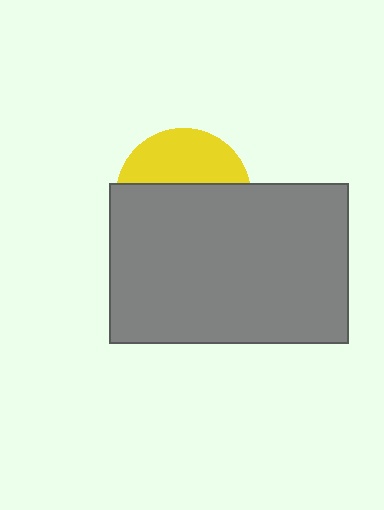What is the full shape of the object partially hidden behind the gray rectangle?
The partially hidden object is a yellow circle.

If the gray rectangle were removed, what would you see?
You would see the complete yellow circle.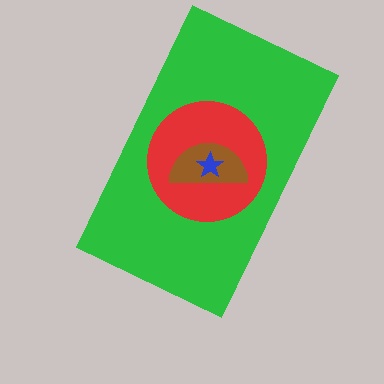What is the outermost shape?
The green rectangle.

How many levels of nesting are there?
4.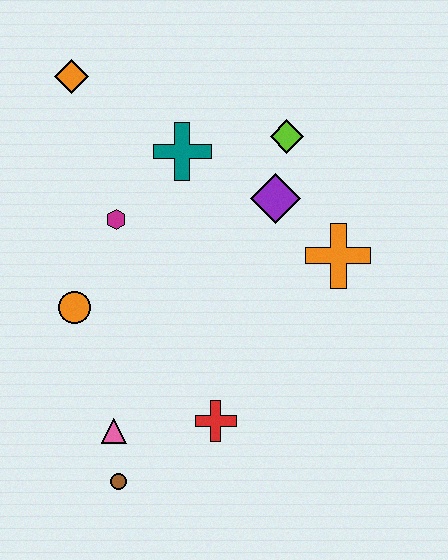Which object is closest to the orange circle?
The magenta hexagon is closest to the orange circle.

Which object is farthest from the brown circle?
The orange diamond is farthest from the brown circle.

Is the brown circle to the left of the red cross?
Yes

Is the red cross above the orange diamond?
No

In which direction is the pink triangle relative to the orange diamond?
The pink triangle is below the orange diamond.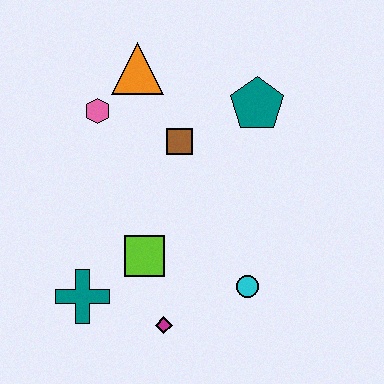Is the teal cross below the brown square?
Yes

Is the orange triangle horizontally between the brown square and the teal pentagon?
No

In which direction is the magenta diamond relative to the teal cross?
The magenta diamond is to the right of the teal cross.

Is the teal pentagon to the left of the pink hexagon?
No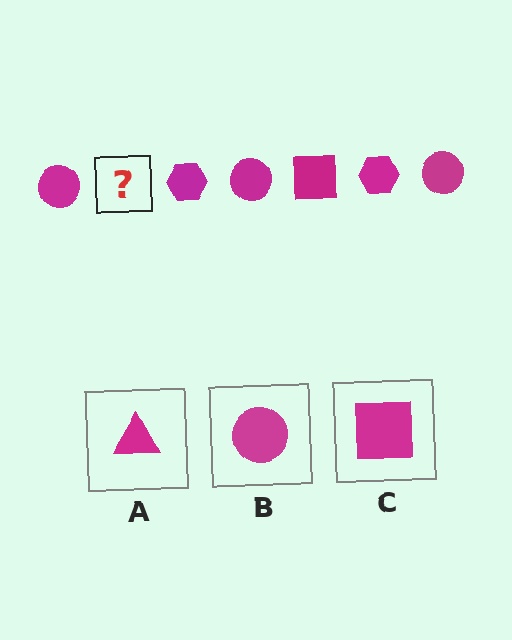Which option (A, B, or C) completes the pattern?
C.